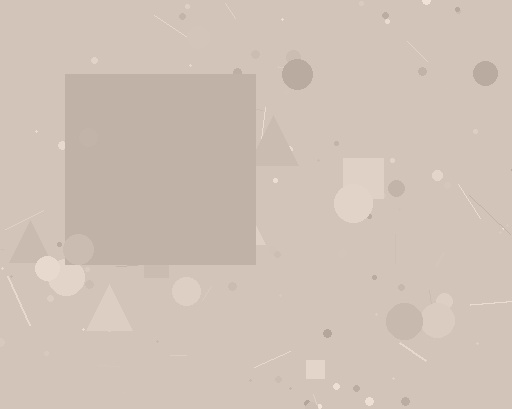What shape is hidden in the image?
A square is hidden in the image.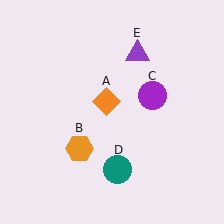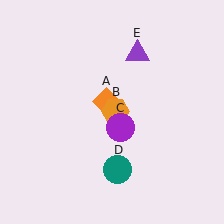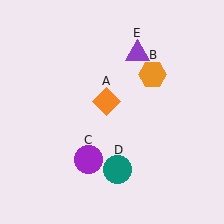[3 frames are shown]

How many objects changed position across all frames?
2 objects changed position: orange hexagon (object B), purple circle (object C).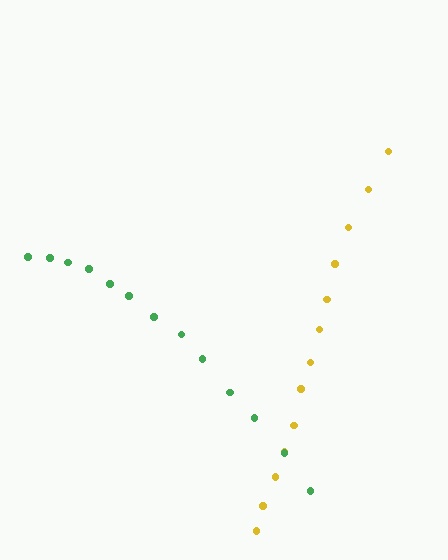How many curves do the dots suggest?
There are 2 distinct paths.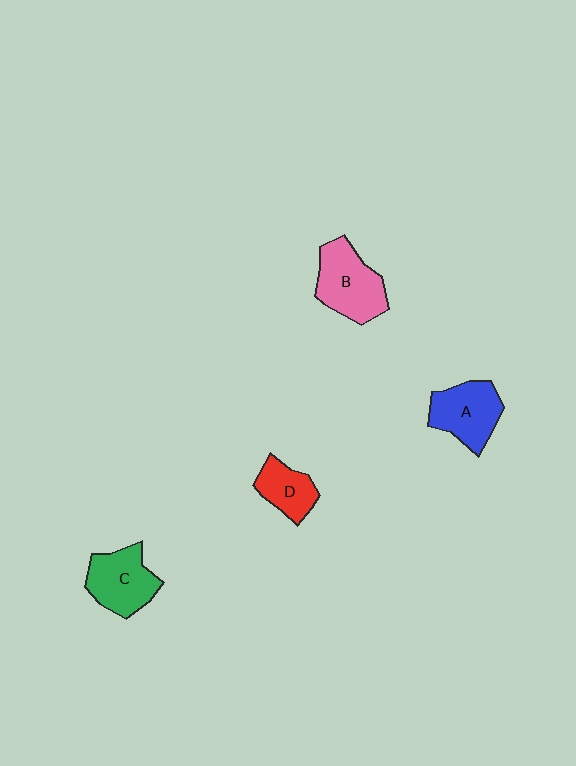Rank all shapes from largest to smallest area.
From largest to smallest: B (pink), C (green), A (blue), D (red).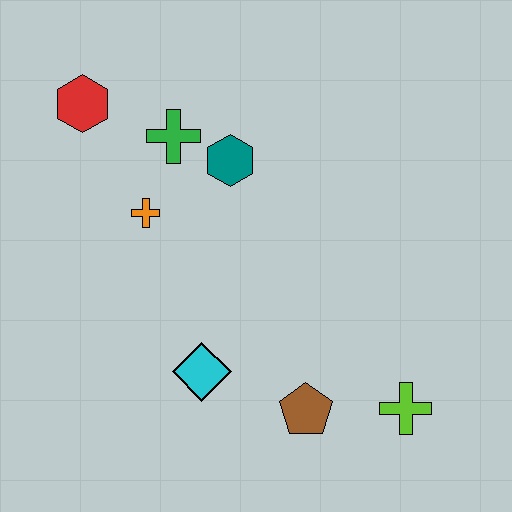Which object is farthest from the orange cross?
The lime cross is farthest from the orange cross.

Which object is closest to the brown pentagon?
The lime cross is closest to the brown pentagon.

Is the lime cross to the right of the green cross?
Yes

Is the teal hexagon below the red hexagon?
Yes